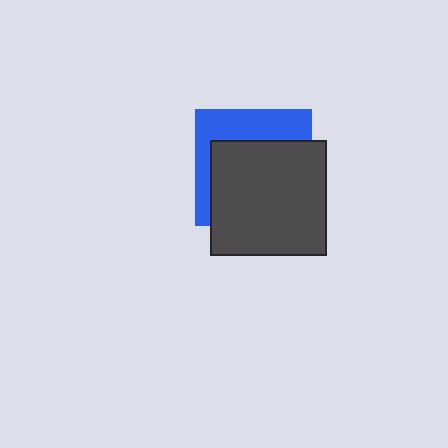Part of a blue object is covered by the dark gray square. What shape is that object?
It is a square.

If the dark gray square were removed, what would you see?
You would see the complete blue square.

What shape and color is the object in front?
The object in front is a dark gray square.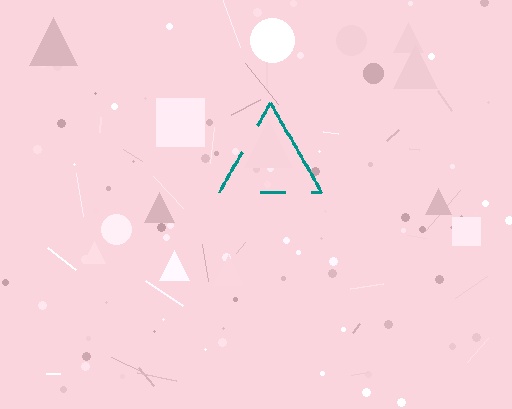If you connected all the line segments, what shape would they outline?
They would outline a triangle.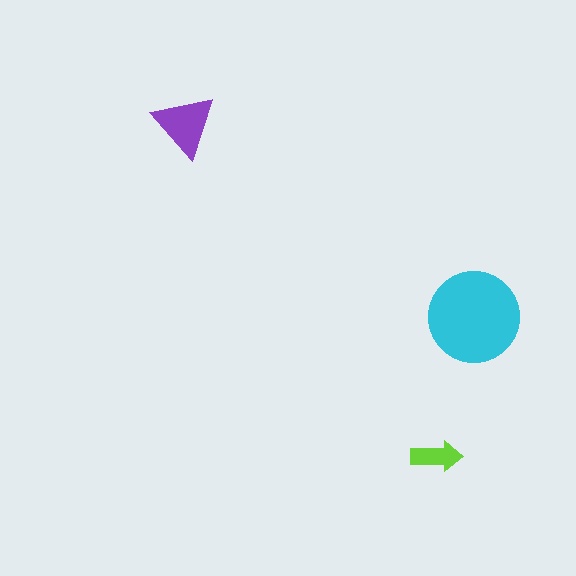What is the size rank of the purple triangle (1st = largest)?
2nd.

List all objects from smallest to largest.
The lime arrow, the purple triangle, the cyan circle.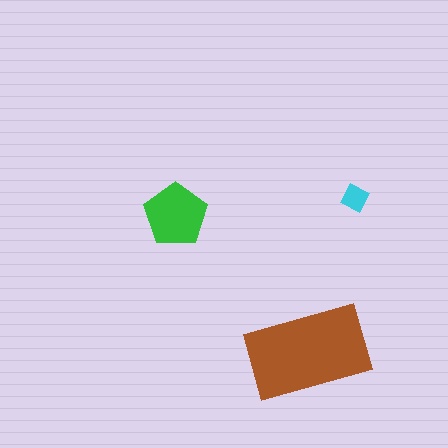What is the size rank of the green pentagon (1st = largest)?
2nd.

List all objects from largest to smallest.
The brown rectangle, the green pentagon, the cyan diamond.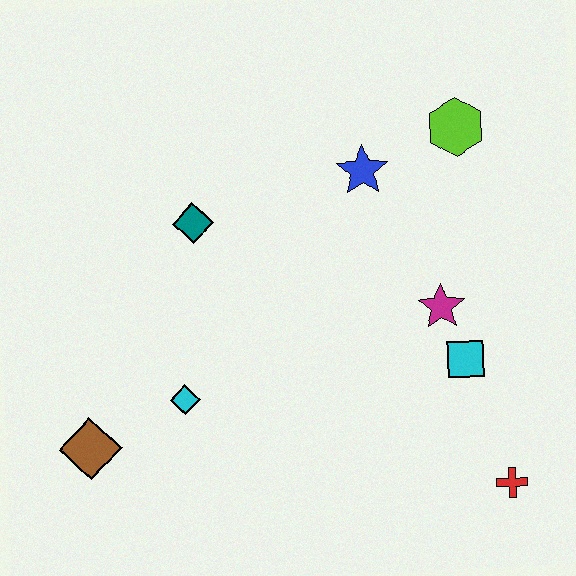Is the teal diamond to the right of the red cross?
No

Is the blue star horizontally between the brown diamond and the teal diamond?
No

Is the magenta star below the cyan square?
No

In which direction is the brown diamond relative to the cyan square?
The brown diamond is to the left of the cyan square.